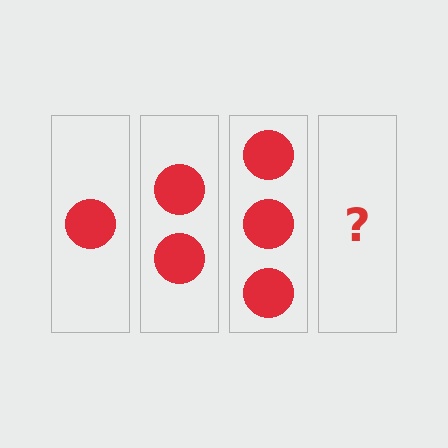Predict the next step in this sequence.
The next step is 4 circles.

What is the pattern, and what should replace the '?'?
The pattern is that each step adds one more circle. The '?' should be 4 circles.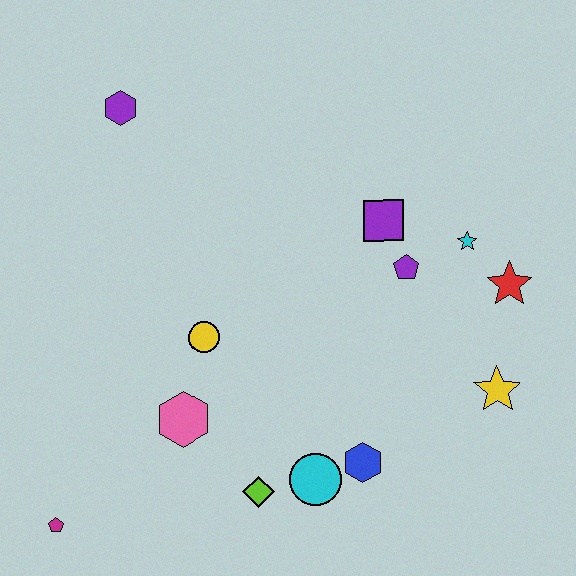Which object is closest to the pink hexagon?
The yellow circle is closest to the pink hexagon.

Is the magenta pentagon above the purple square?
No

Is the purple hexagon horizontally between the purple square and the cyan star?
No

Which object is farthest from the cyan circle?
The purple hexagon is farthest from the cyan circle.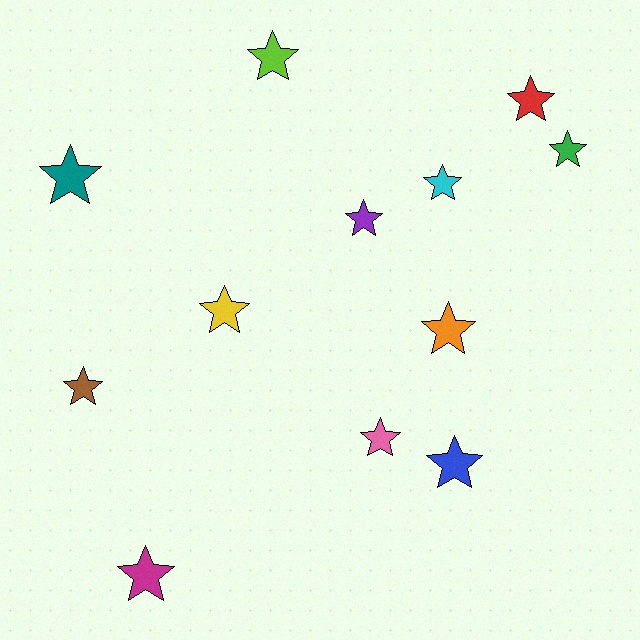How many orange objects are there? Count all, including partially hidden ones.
There is 1 orange object.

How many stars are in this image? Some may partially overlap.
There are 12 stars.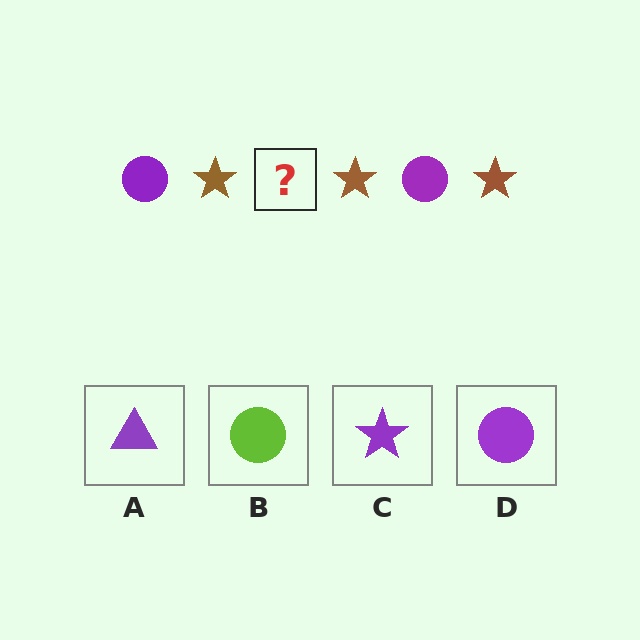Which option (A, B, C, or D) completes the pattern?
D.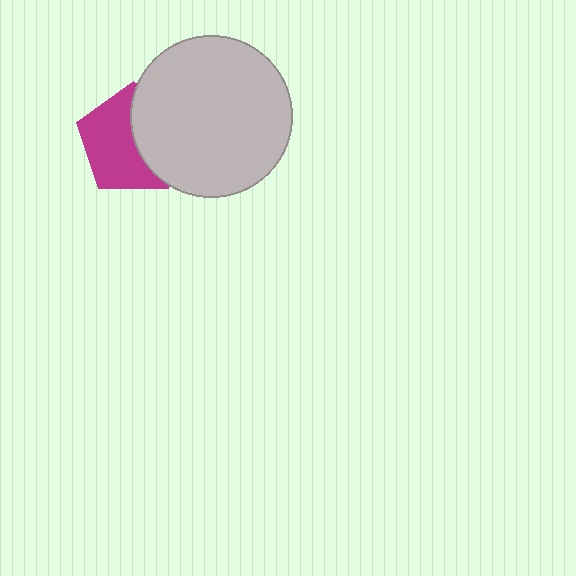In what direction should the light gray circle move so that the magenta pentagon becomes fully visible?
The light gray circle should move right. That is the shortest direction to clear the overlap and leave the magenta pentagon fully visible.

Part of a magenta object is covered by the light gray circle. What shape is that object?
It is a pentagon.